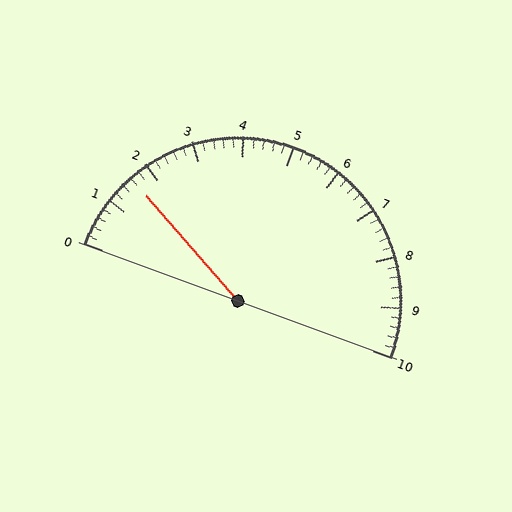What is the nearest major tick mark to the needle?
The nearest major tick mark is 2.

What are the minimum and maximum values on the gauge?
The gauge ranges from 0 to 10.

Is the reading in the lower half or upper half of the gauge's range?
The reading is in the lower half of the range (0 to 10).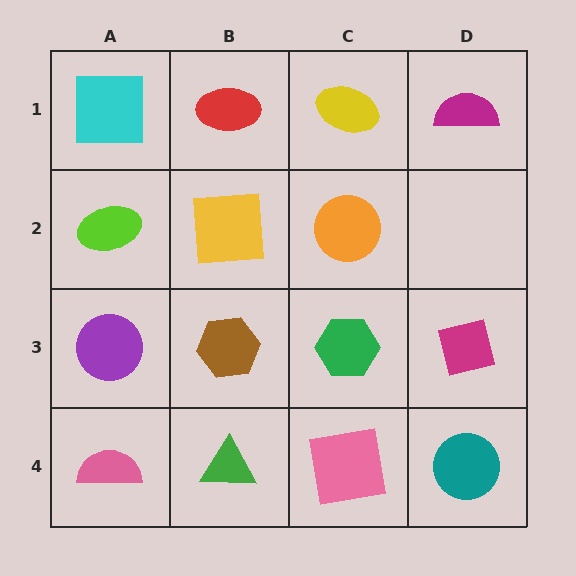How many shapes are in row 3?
4 shapes.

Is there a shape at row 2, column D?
No, that cell is empty.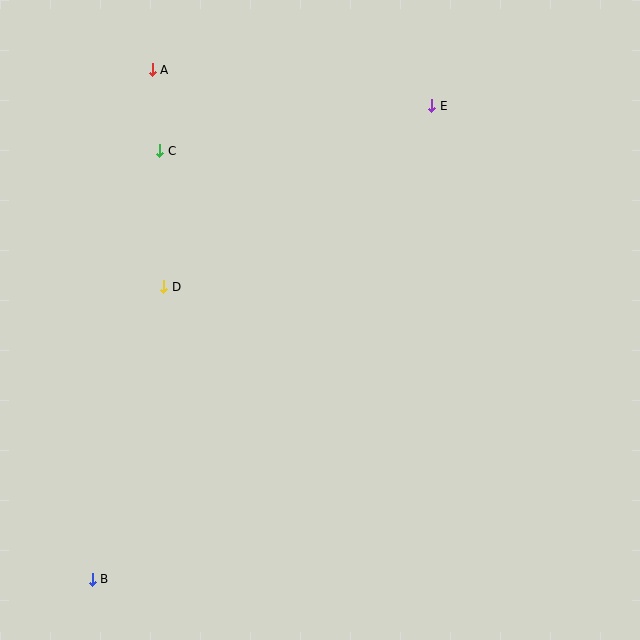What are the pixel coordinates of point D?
Point D is at (164, 287).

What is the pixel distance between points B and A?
The distance between B and A is 513 pixels.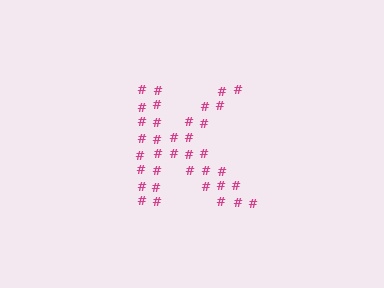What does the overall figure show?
The overall figure shows the letter K.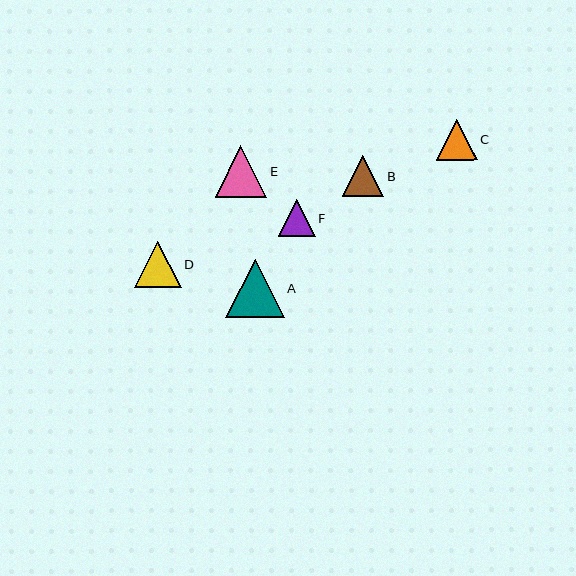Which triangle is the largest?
Triangle A is the largest with a size of approximately 58 pixels.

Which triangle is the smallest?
Triangle F is the smallest with a size of approximately 37 pixels.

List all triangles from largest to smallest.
From largest to smallest: A, E, D, B, C, F.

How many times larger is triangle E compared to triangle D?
Triangle E is approximately 1.1 times the size of triangle D.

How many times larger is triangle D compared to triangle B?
Triangle D is approximately 1.1 times the size of triangle B.